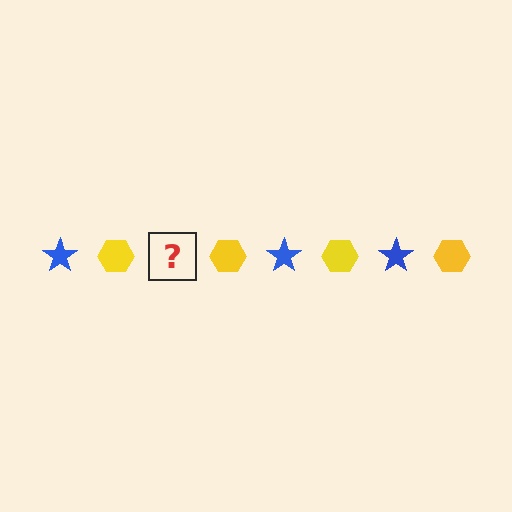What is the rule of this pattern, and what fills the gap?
The rule is that the pattern alternates between blue star and yellow hexagon. The gap should be filled with a blue star.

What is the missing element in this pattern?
The missing element is a blue star.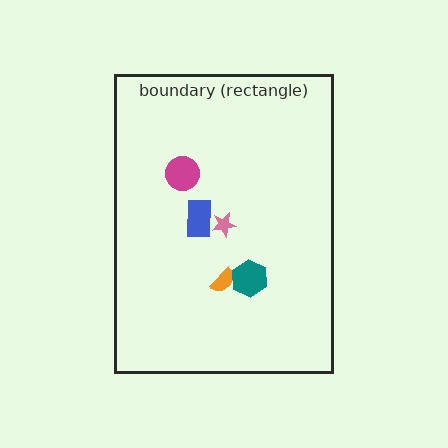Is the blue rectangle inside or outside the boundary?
Inside.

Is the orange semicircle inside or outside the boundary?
Inside.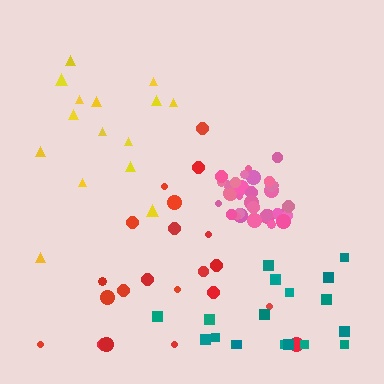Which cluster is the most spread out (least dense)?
Red.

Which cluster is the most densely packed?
Pink.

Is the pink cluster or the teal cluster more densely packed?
Pink.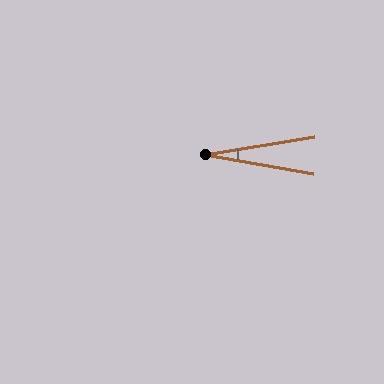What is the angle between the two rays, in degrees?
Approximately 20 degrees.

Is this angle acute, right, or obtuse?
It is acute.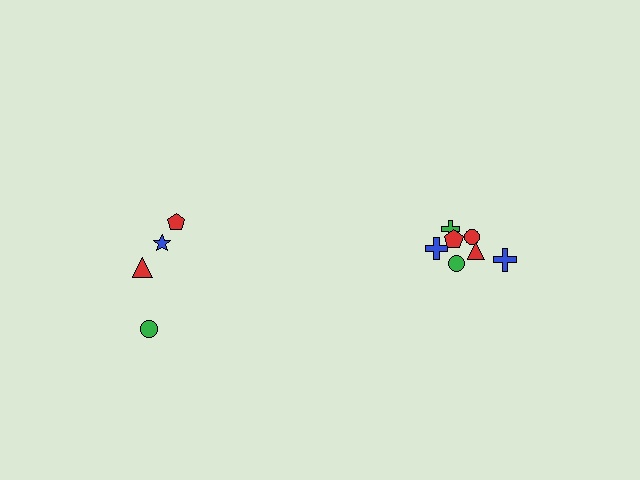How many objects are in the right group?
There are 7 objects.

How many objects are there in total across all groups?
There are 11 objects.